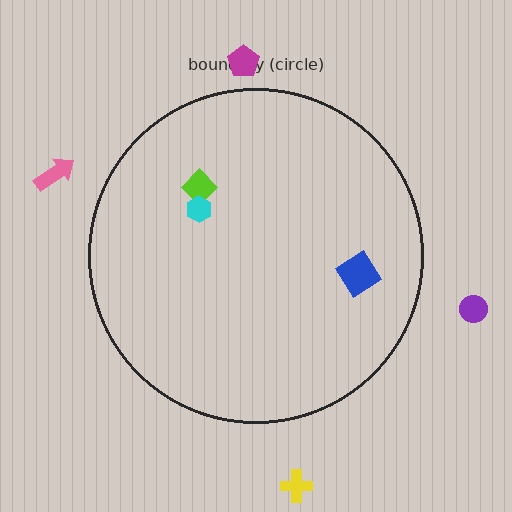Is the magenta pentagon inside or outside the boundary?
Outside.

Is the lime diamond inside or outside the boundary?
Inside.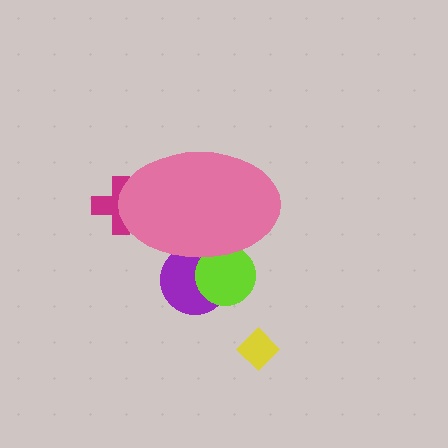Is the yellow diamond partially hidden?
No, the yellow diamond is fully visible.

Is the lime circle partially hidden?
Yes, the lime circle is partially hidden behind the pink ellipse.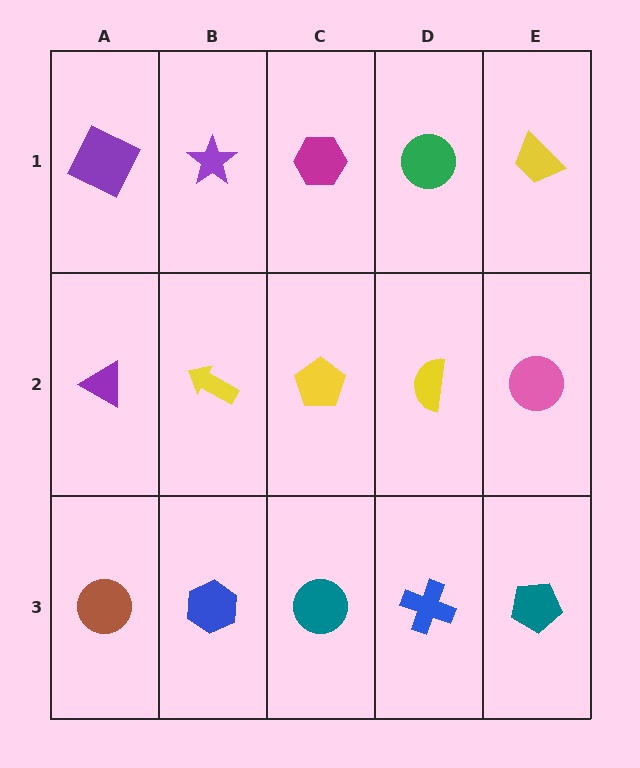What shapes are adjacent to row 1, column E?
A pink circle (row 2, column E), a green circle (row 1, column D).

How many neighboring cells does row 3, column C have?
3.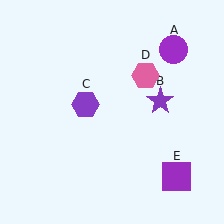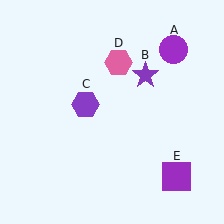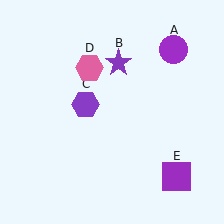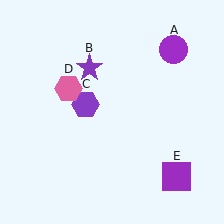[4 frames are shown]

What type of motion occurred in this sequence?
The purple star (object B), pink hexagon (object D) rotated counterclockwise around the center of the scene.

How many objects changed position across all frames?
2 objects changed position: purple star (object B), pink hexagon (object D).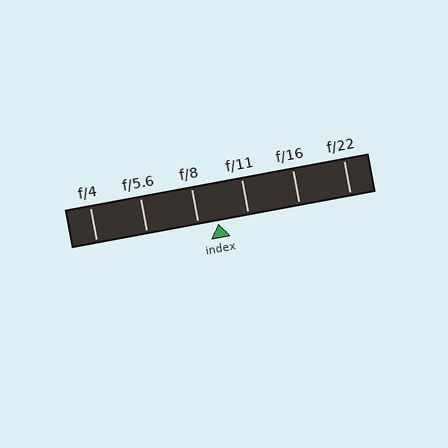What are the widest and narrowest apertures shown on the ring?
The widest aperture shown is f/4 and the narrowest is f/22.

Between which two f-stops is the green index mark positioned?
The index mark is between f/8 and f/11.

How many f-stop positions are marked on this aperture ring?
There are 6 f-stop positions marked.